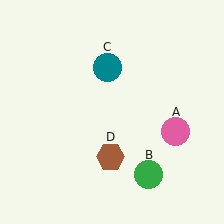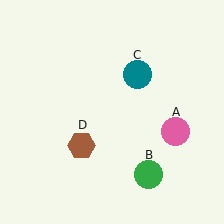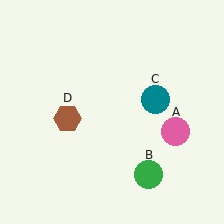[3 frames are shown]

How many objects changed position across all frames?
2 objects changed position: teal circle (object C), brown hexagon (object D).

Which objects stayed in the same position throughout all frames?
Pink circle (object A) and green circle (object B) remained stationary.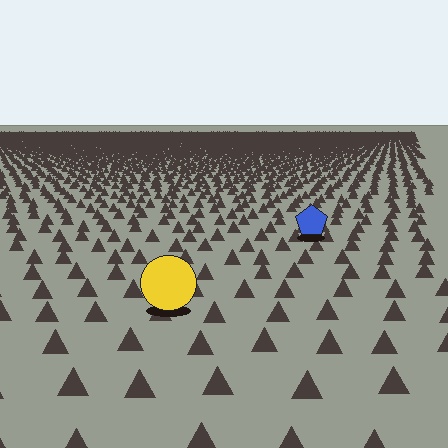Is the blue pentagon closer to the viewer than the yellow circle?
No. The yellow circle is closer — you can tell from the texture gradient: the ground texture is coarser near it.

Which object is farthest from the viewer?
The blue pentagon is farthest from the viewer. It appears smaller and the ground texture around it is denser.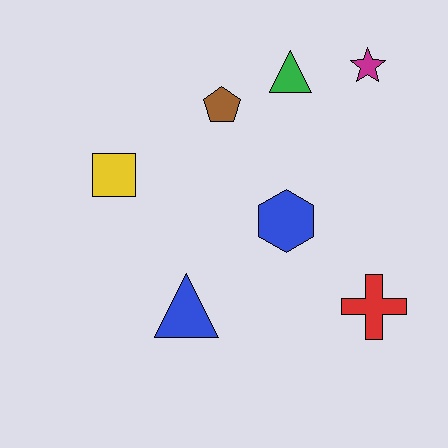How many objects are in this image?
There are 7 objects.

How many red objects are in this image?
There is 1 red object.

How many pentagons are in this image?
There is 1 pentagon.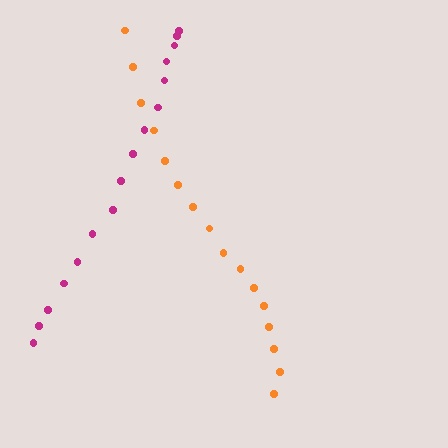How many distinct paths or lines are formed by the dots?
There are 2 distinct paths.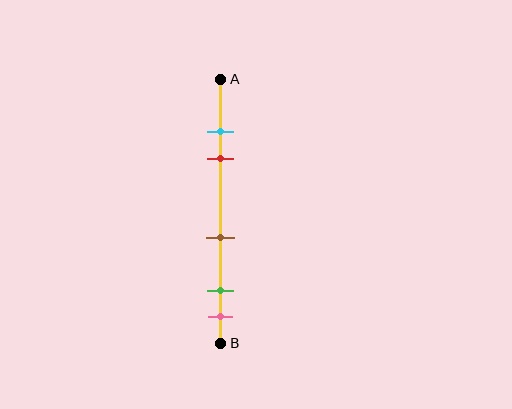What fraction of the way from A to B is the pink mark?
The pink mark is approximately 90% (0.9) of the way from A to B.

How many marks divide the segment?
There are 5 marks dividing the segment.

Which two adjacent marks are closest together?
The cyan and red marks are the closest adjacent pair.